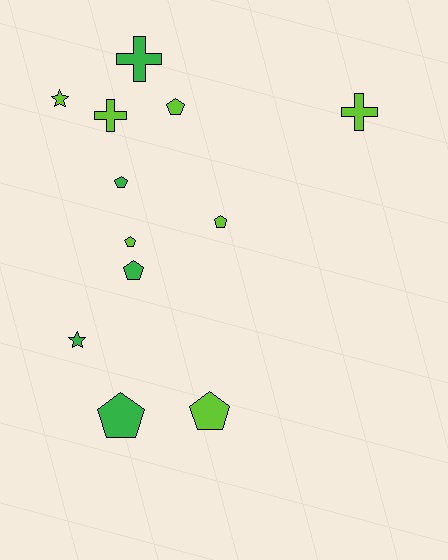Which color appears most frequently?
Lime, with 7 objects.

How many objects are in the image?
There are 12 objects.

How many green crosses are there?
There is 1 green cross.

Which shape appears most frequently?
Pentagon, with 7 objects.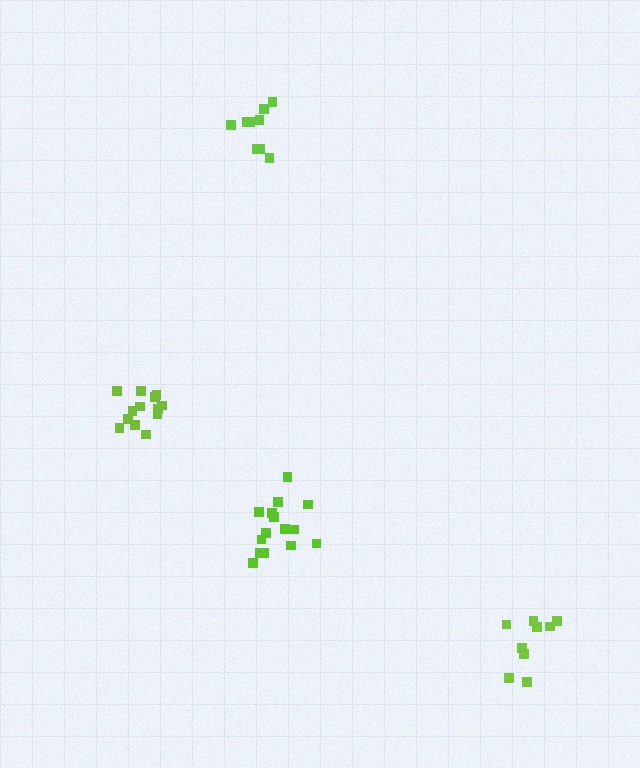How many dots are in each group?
Group 1: 9 dots, Group 2: 9 dots, Group 3: 15 dots, Group 4: 13 dots (46 total).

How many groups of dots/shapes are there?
There are 4 groups.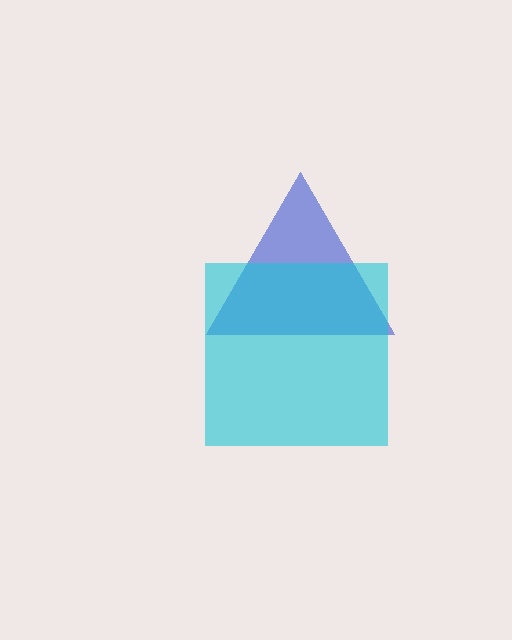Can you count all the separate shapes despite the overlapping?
Yes, there are 2 separate shapes.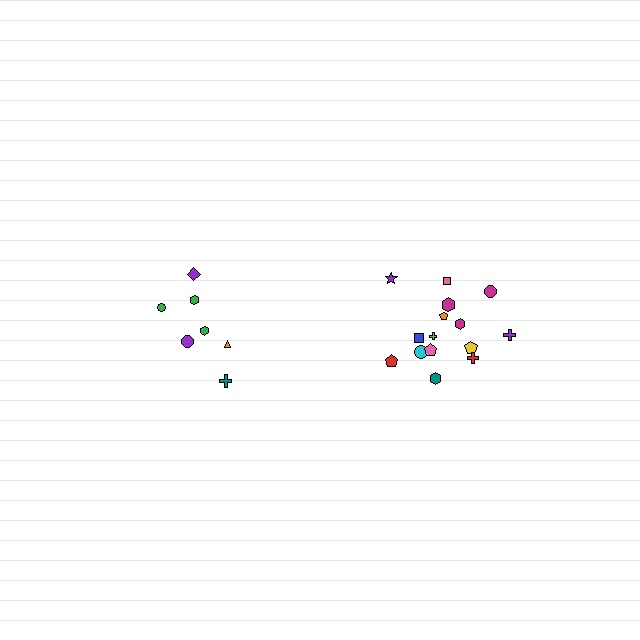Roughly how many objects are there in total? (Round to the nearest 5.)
Roughly 20 objects in total.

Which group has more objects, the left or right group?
The right group.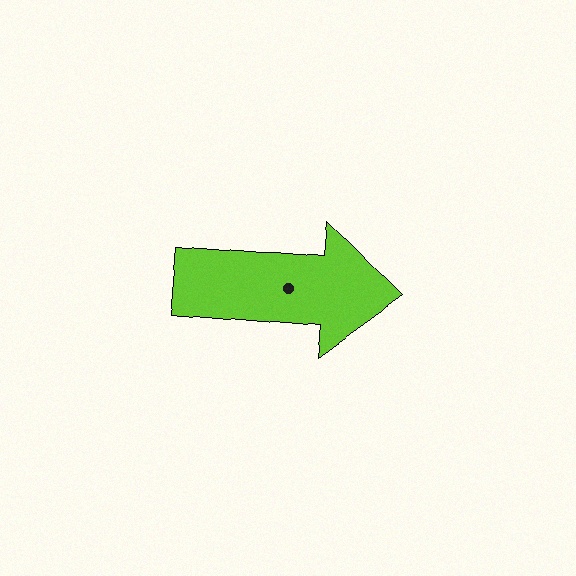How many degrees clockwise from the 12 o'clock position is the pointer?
Approximately 95 degrees.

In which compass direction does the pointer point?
East.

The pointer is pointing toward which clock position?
Roughly 3 o'clock.